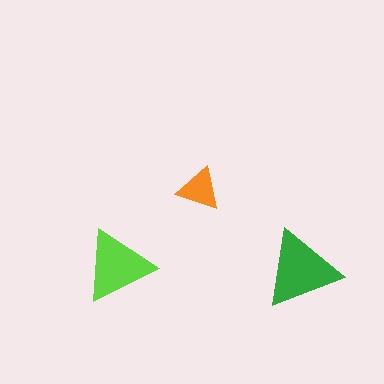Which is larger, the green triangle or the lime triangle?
The green one.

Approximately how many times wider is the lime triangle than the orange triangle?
About 1.5 times wider.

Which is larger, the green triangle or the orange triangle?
The green one.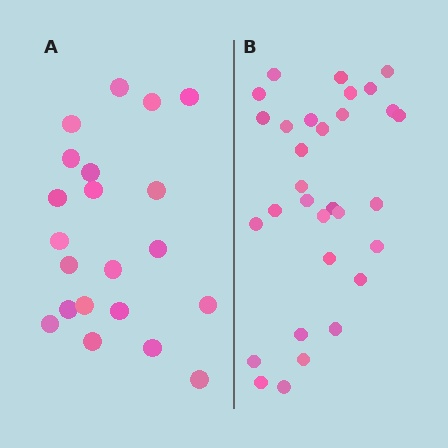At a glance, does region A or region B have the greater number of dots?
Region B (the right region) has more dots.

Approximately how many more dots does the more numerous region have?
Region B has roughly 10 or so more dots than region A.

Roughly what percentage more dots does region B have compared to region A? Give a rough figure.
About 50% more.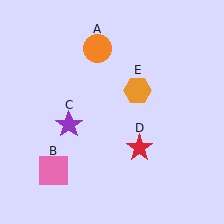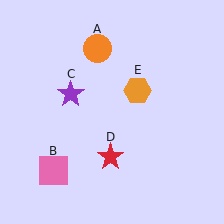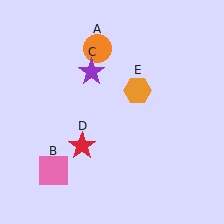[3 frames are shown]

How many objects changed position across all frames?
2 objects changed position: purple star (object C), red star (object D).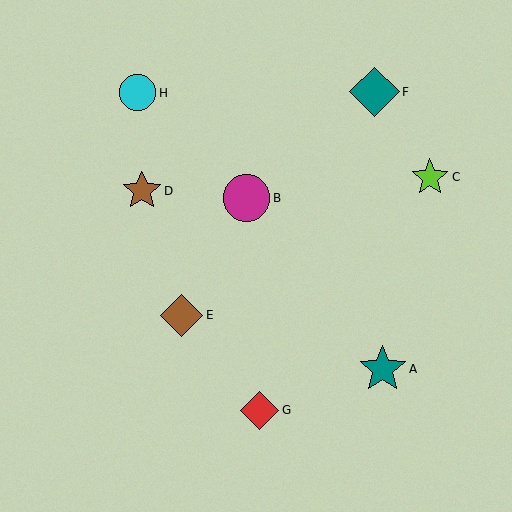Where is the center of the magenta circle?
The center of the magenta circle is at (246, 198).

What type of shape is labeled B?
Shape B is a magenta circle.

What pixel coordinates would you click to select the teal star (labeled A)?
Click at (383, 369) to select the teal star A.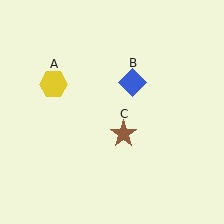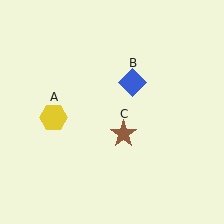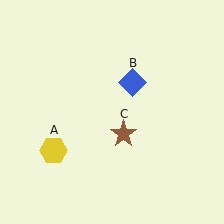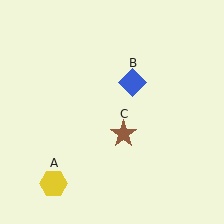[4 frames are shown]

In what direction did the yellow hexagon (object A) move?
The yellow hexagon (object A) moved down.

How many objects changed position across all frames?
1 object changed position: yellow hexagon (object A).